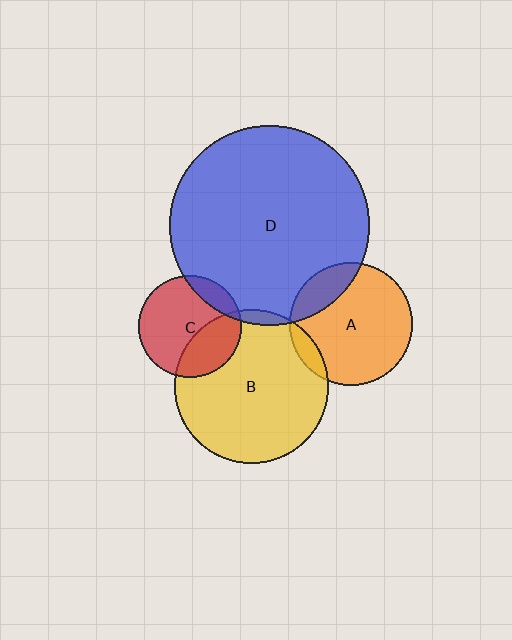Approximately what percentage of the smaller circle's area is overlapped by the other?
Approximately 5%.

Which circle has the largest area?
Circle D (blue).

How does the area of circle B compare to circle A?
Approximately 1.6 times.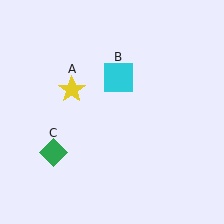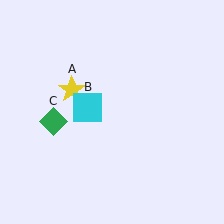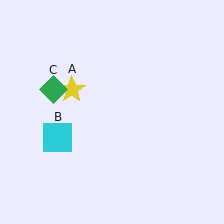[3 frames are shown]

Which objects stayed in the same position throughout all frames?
Yellow star (object A) remained stationary.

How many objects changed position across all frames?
2 objects changed position: cyan square (object B), green diamond (object C).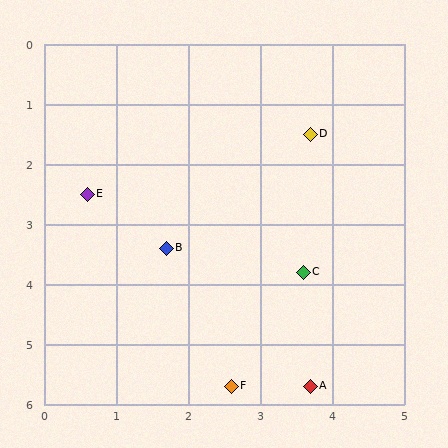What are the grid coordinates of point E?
Point E is at approximately (0.6, 2.5).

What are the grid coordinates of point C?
Point C is at approximately (3.6, 3.8).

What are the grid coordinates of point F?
Point F is at approximately (2.6, 5.7).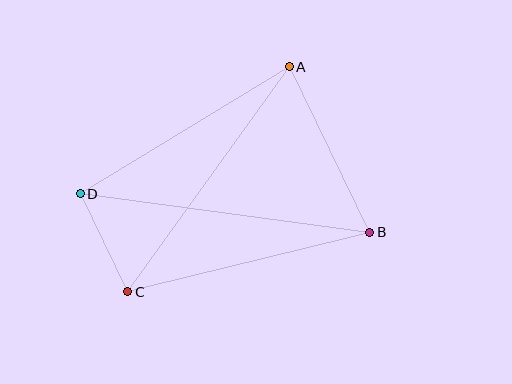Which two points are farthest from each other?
Points B and D are farthest from each other.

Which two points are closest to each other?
Points C and D are closest to each other.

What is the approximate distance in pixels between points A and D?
The distance between A and D is approximately 245 pixels.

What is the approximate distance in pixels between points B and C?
The distance between B and C is approximately 249 pixels.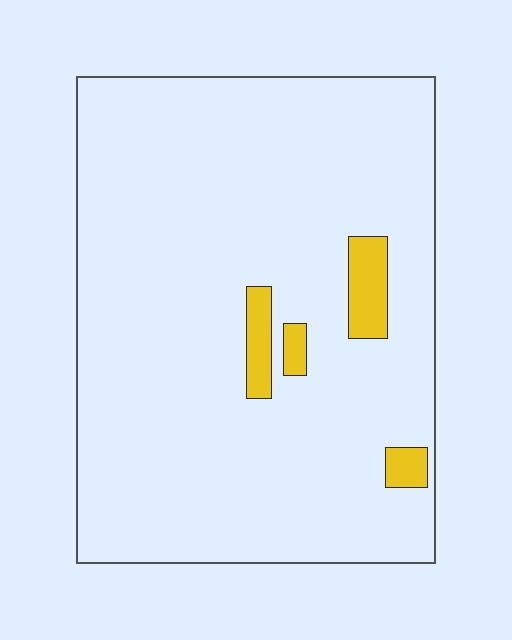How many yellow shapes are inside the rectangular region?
4.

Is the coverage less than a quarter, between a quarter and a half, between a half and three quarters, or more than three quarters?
Less than a quarter.